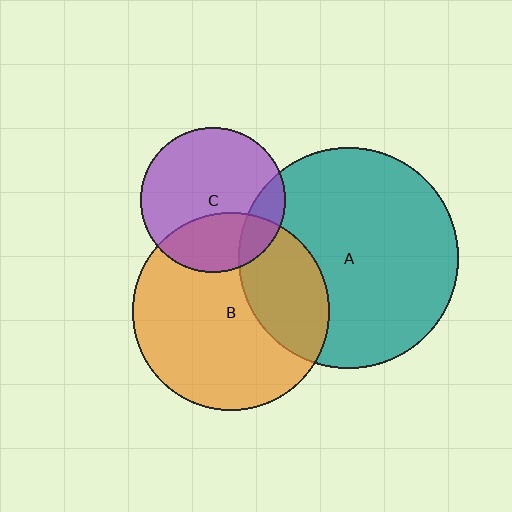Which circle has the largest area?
Circle A (teal).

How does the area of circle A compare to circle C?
Approximately 2.3 times.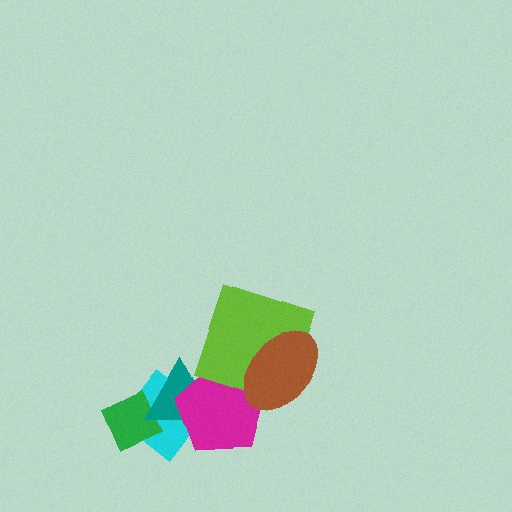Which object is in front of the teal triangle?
The magenta pentagon is in front of the teal triangle.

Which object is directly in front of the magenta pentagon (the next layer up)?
The lime square is directly in front of the magenta pentagon.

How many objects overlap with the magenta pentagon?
4 objects overlap with the magenta pentagon.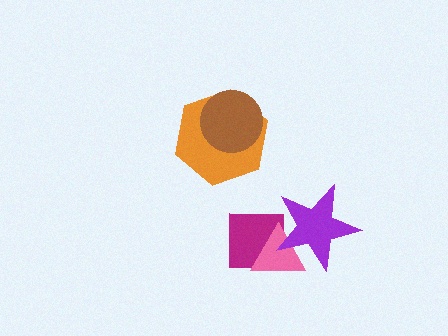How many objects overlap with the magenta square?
2 objects overlap with the magenta square.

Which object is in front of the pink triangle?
The purple star is in front of the pink triangle.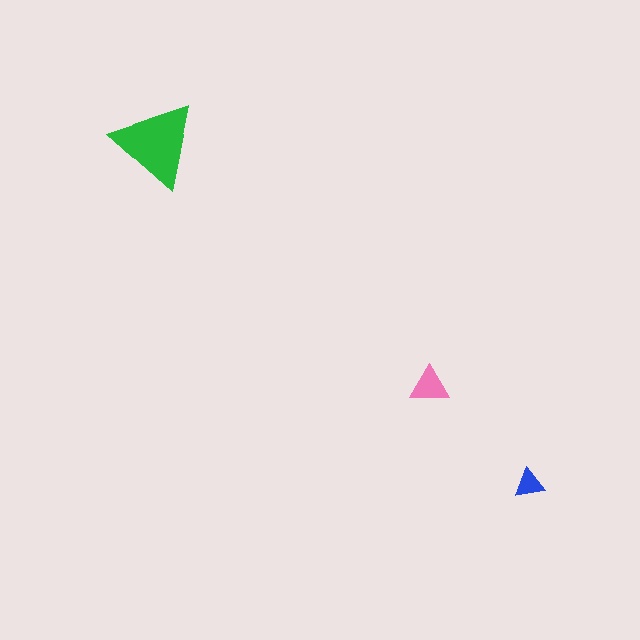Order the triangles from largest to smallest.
the green one, the pink one, the blue one.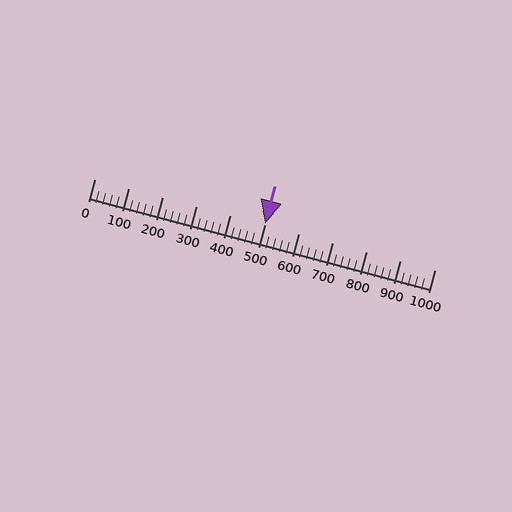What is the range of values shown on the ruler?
The ruler shows values from 0 to 1000.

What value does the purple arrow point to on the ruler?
The purple arrow points to approximately 500.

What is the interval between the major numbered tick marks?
The major tick marks are spaced 100 units apart.